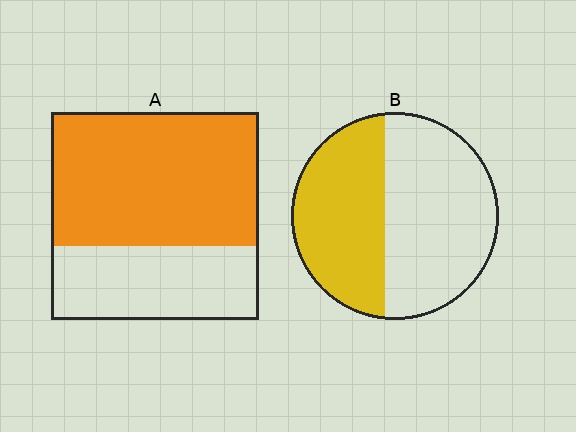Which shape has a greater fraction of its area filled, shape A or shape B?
Shape A.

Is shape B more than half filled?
No.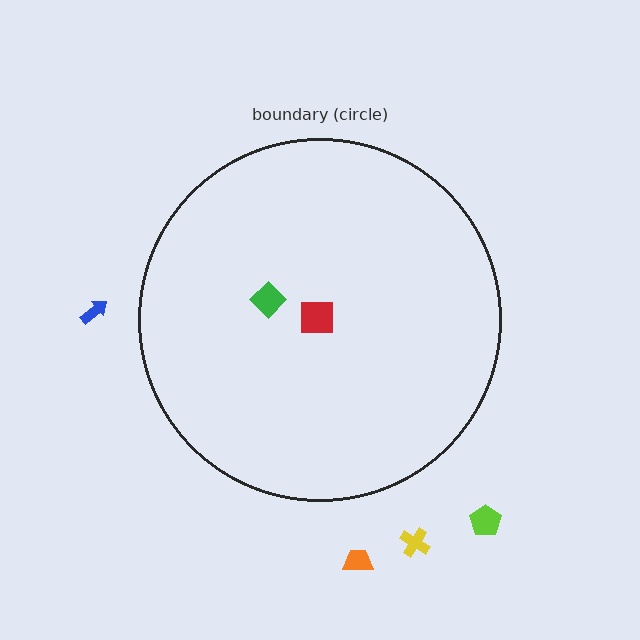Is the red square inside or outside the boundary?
Inside.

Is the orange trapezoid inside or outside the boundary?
Outside.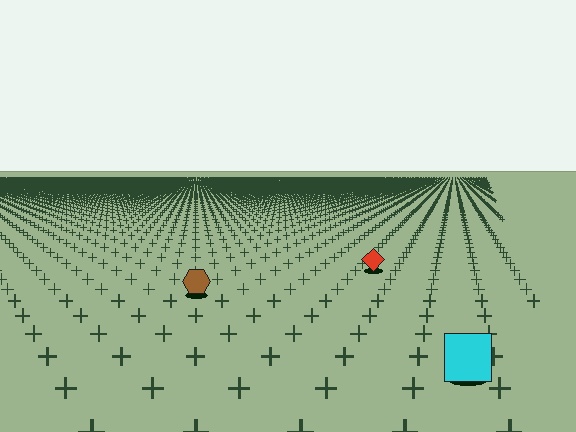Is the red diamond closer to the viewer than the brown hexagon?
No. The brown hexagon is closer — you can tell from the texture gradient: the ground texture is coarser near it.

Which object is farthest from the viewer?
The red diamond is farthest from the viewer. It appears smaller and the ground texture around it is denser.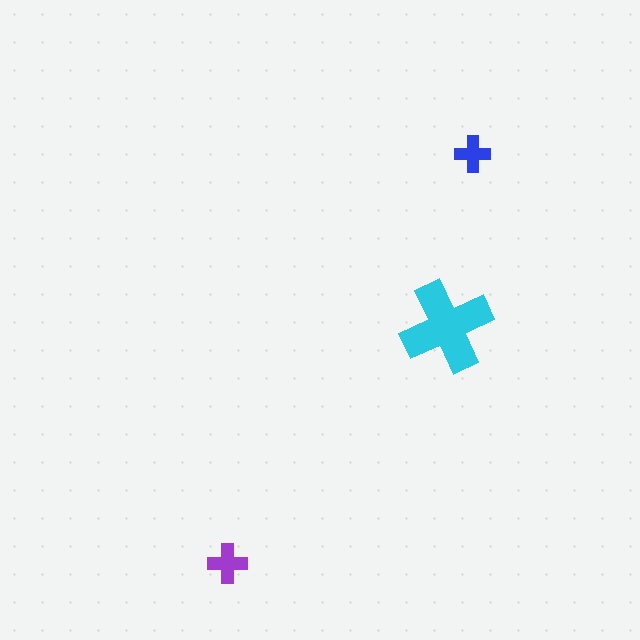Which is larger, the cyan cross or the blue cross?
The cyan one.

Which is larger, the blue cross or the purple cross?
The purple one.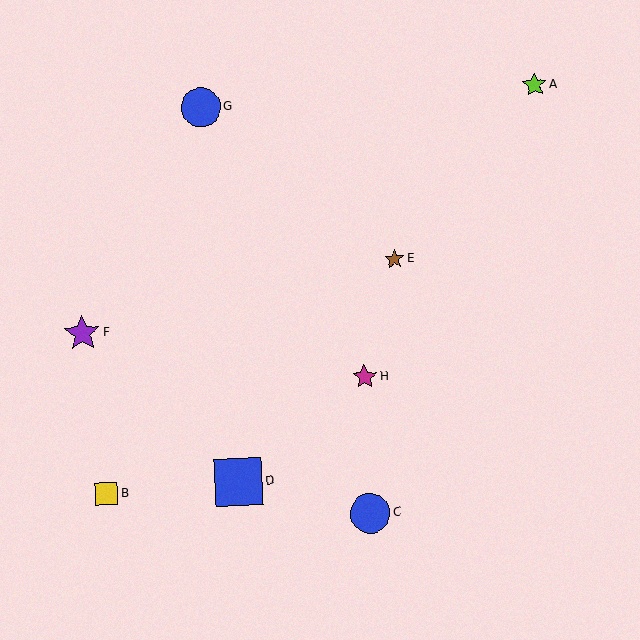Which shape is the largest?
The blue square (labeled D) is the largest.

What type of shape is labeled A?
Shape A is a lime star.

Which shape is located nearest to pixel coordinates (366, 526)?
The blue circle (labeled C) at (370, 513) is nearest to that location.